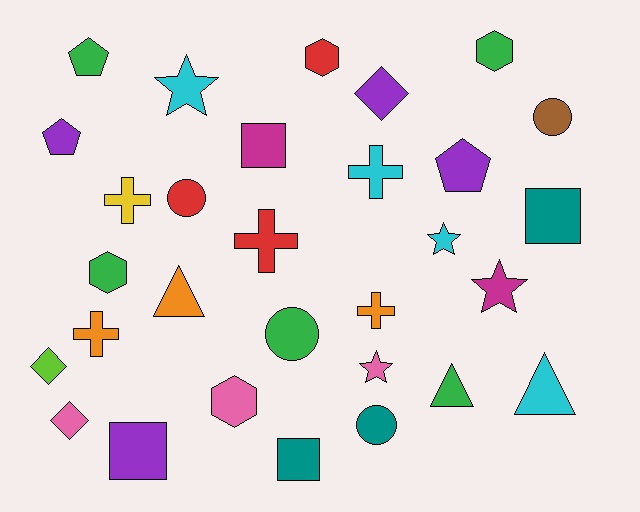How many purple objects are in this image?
There are 4 purple objects.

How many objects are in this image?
There are 30 objects.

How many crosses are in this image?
There are 5 crosses.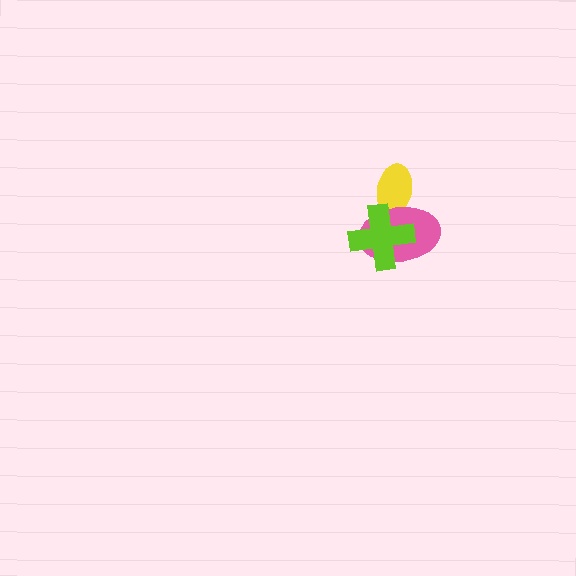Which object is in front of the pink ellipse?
The lime cross is in front of the pink ellipse.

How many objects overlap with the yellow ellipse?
2 objects overlap with the yellow ellipse.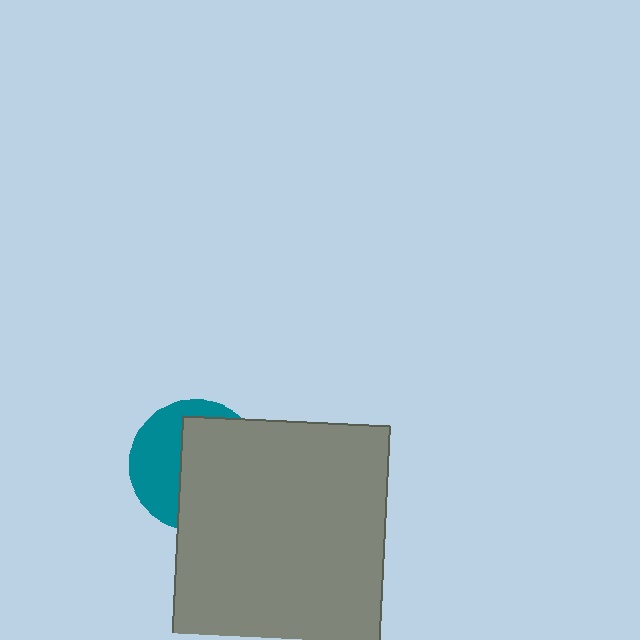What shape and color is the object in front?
The object in front is a gray rectangle.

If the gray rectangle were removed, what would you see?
You would see the complete teal circle.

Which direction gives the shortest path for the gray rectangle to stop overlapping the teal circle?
Moving right gives the shortest separation.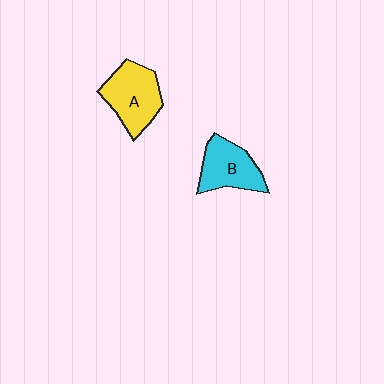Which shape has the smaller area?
Shape B (cyan).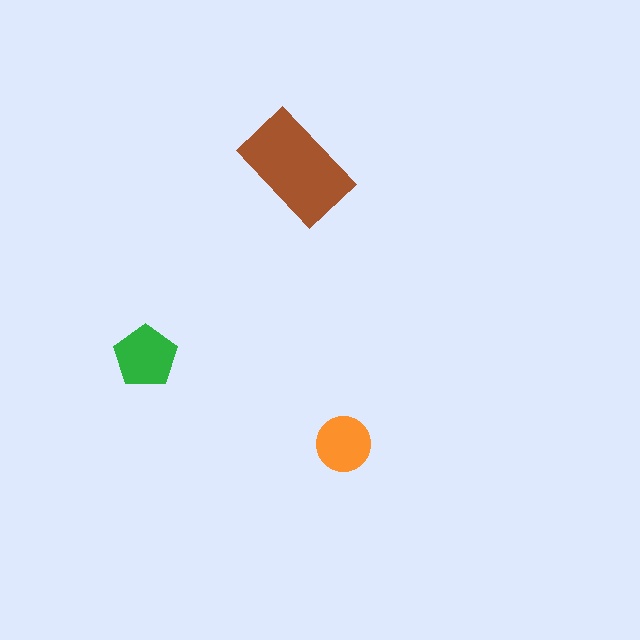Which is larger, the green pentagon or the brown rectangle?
The brown rectangle.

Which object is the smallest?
The orange circle.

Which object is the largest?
The brown rectangle.